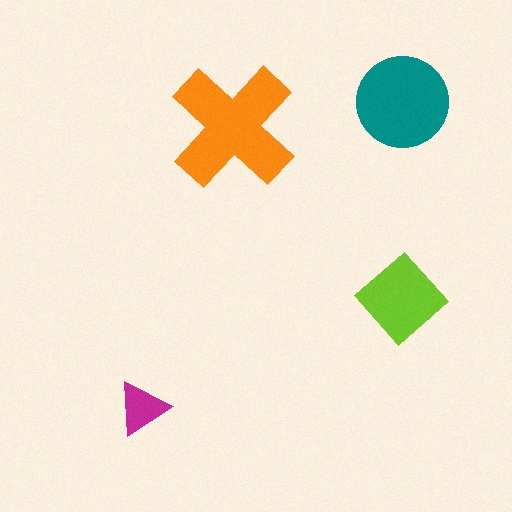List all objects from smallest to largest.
The magenta triangle, the lime diamond, the teal circle, the orange cross.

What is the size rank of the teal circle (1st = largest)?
2nd.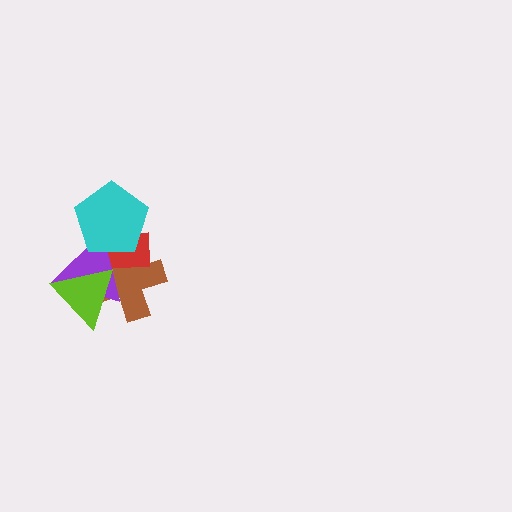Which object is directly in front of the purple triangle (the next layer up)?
The cyan pentagon is directly in front of the purple triangle.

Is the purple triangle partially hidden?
Yes, it is partially covered by another shape.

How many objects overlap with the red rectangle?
4 objects overlap with the red rectangle.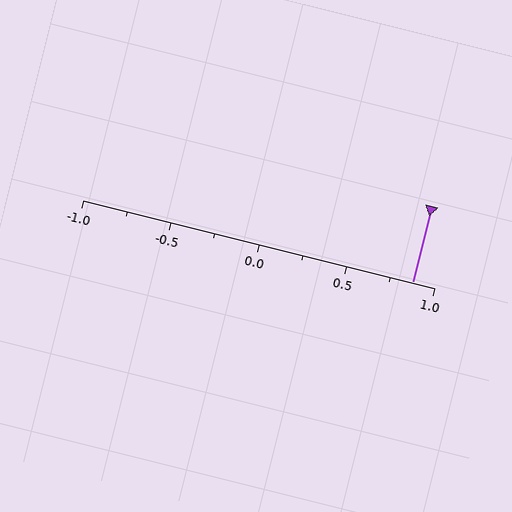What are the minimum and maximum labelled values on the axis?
The axis runs from -1.0 to 1.0.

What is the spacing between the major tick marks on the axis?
The major ticks are spaced 0.5 apart.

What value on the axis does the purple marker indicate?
The marker indicates approximately 0.88.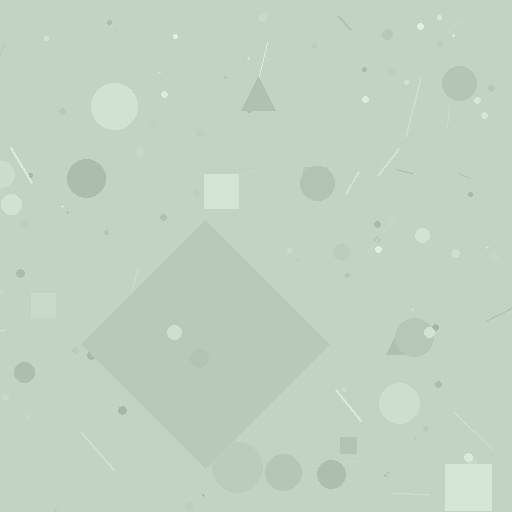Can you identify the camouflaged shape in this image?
The camouflaged shape is a diamond.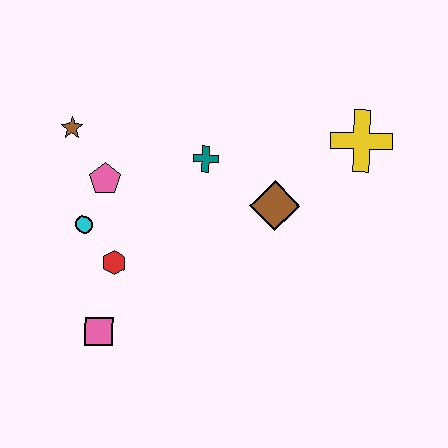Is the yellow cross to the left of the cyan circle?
No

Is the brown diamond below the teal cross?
Yes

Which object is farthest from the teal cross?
The pink square is farthest from the teal cross.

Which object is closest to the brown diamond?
The teal cross is closest to the brown diamond.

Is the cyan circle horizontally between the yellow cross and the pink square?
No